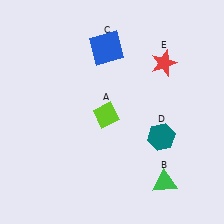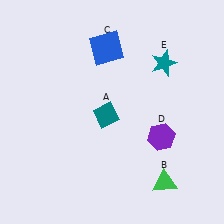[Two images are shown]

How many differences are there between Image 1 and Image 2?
There are 3 differences between the two images.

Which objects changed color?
A changed from lime to teal. D changed from teal to purple. E changed from red to teal.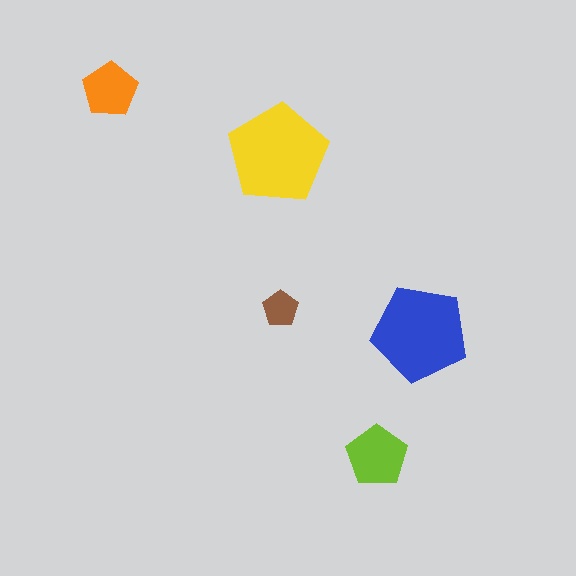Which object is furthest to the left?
The orange pentagon is leftmost.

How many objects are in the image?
There are 5 objects in the image.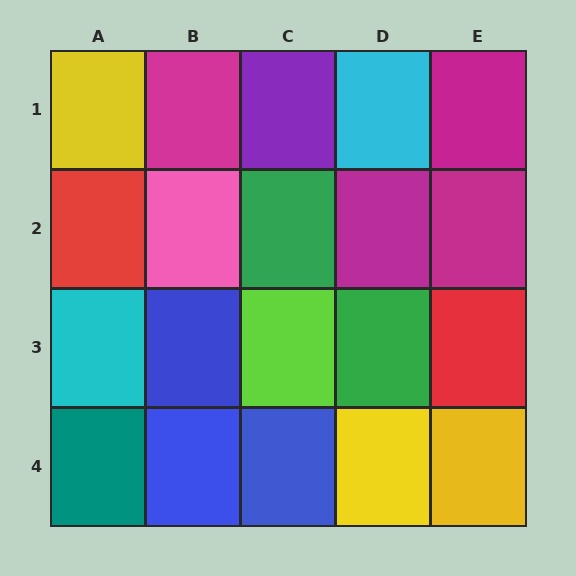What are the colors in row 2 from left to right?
Red, pink, green, magenta, magenta.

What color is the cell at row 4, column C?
Blue.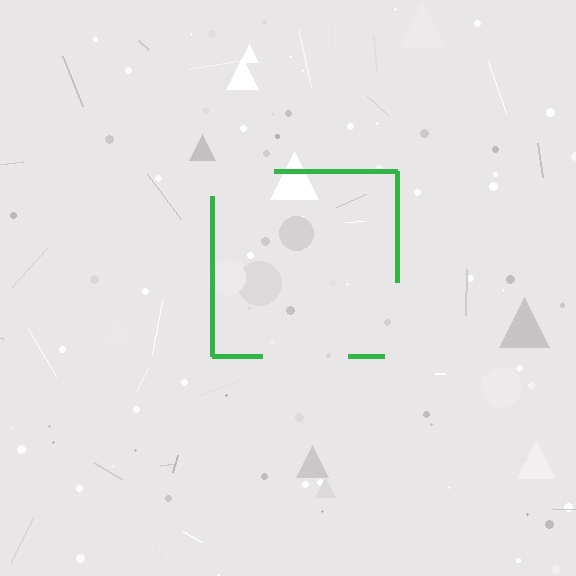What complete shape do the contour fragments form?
The contour fragments form a square.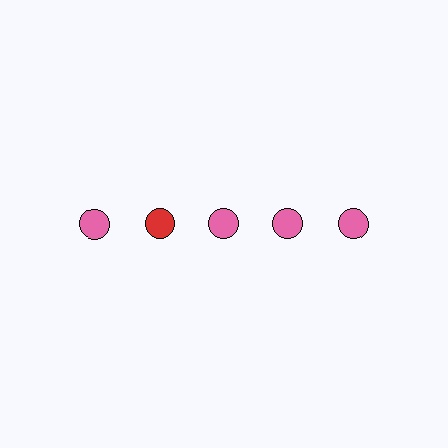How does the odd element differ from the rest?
It has a different color: red instead of pink.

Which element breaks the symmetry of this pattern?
The red circle in the top row, second from left column breaks the symmetry. All other shapes are pink circles.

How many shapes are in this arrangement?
There are 5 shapes arranged in a grid pattern.